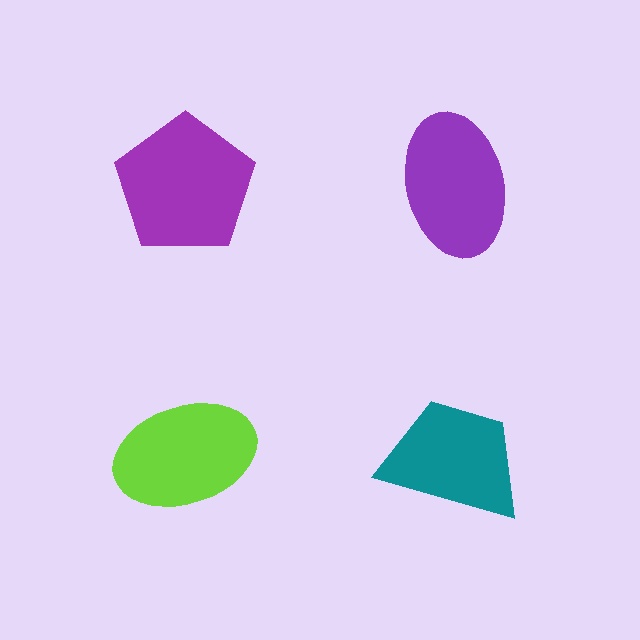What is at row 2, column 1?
A lime ellipse.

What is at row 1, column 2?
A purple ellipse.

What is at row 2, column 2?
A teal trapezoid.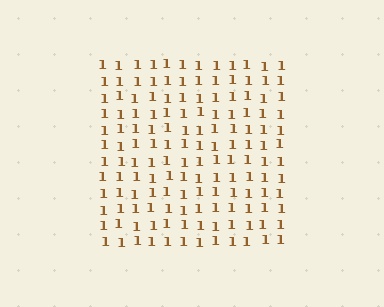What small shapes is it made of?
It is made of small digit 1's.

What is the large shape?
The large shape is a square.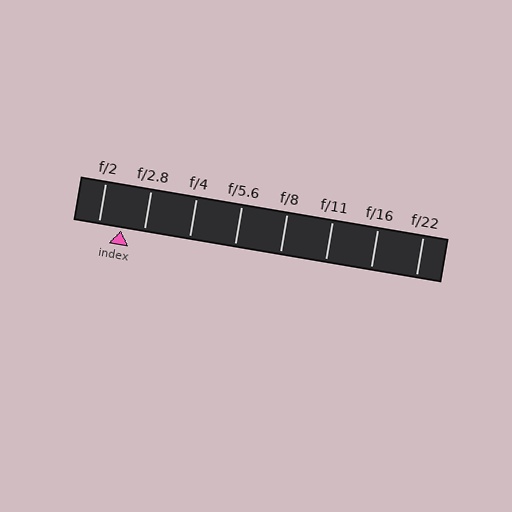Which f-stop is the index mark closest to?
The index mark is closest to f/2.8.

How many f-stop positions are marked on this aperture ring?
There are 8 f-stop positions marked.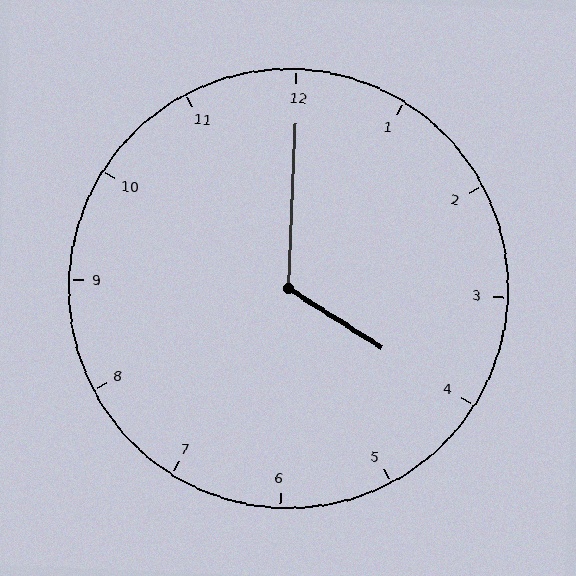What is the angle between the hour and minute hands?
Approximately 120 degrees.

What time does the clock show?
4:00.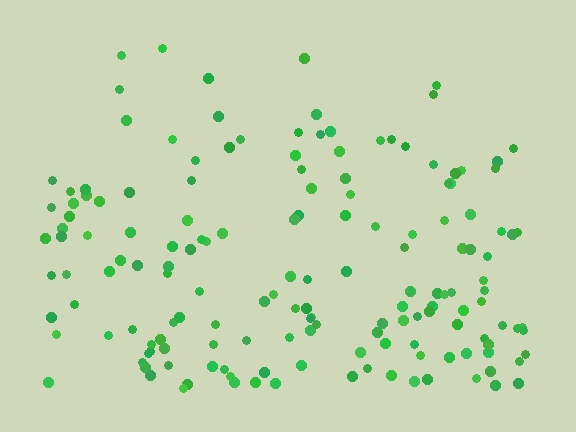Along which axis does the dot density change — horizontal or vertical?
Vertical.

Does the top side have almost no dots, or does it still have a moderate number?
Still a moderate number, just noticeably fewer than the bottom.